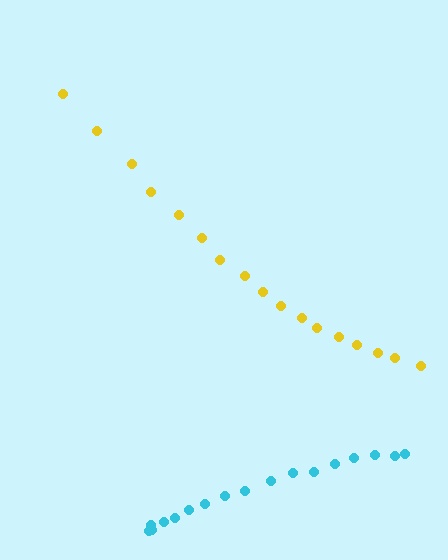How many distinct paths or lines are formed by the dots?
There are 2 distinct paths.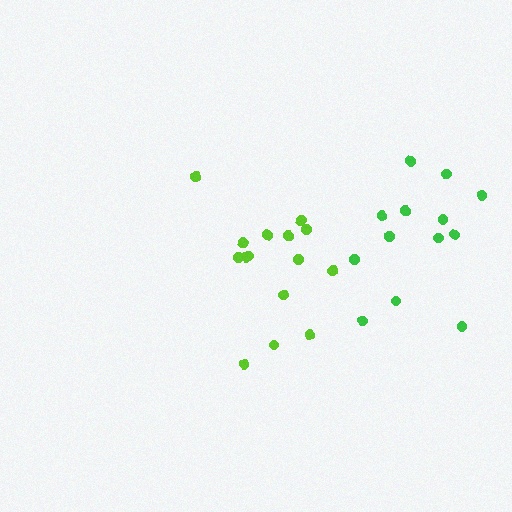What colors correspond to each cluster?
The clusters are colored: lime, green.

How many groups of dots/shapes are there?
There are 2 groups.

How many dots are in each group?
Group 1: 15 dots, Group 2: 13 dots (28 total).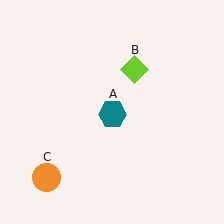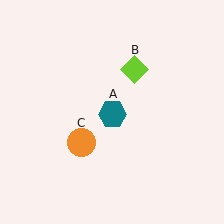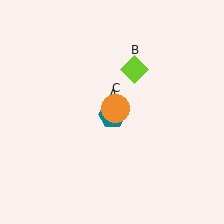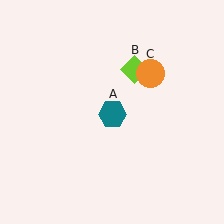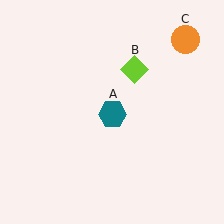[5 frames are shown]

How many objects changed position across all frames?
1 object changed position: orange circle (object C).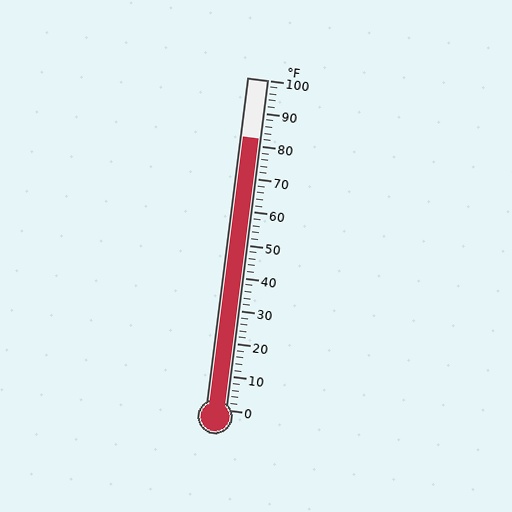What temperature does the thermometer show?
The thermometer shows approximately 82°F.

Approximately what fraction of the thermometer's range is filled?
The thermometer is filled to approximately 80% of its range.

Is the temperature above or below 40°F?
The temperature is above 40°F.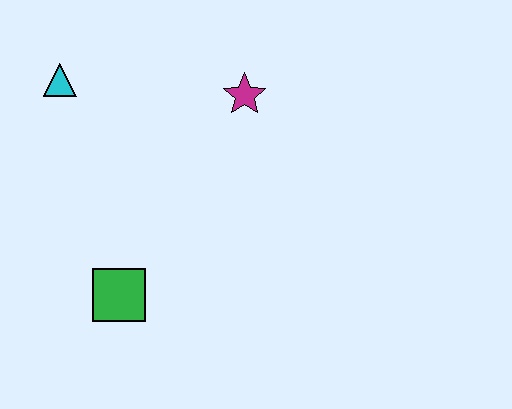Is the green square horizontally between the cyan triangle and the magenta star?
Yes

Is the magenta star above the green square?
Yes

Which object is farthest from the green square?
The magenta star is farthest from the green square.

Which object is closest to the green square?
The cyan triangle is closest to the green square.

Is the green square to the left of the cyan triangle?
No